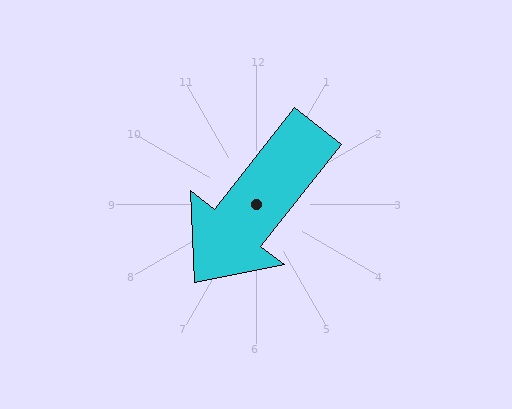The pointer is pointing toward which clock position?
Roughly 7 o'clock.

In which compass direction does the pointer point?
Southwest.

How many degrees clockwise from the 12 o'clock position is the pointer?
Approximately 218 degrees.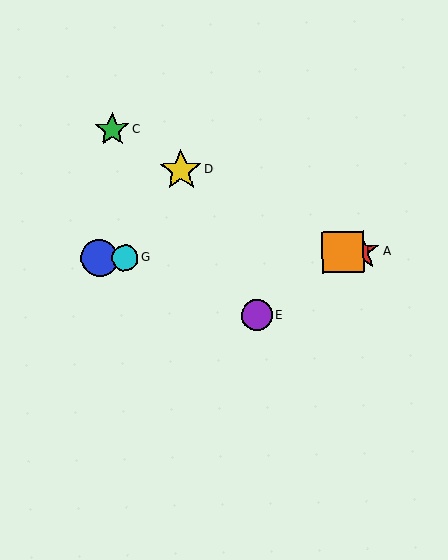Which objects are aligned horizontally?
Objects A, B, F, G are aligned horizontally.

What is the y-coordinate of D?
Object D is at y≈170.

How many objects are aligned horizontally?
4 objects (A, B, F, G) are aligned horizontally.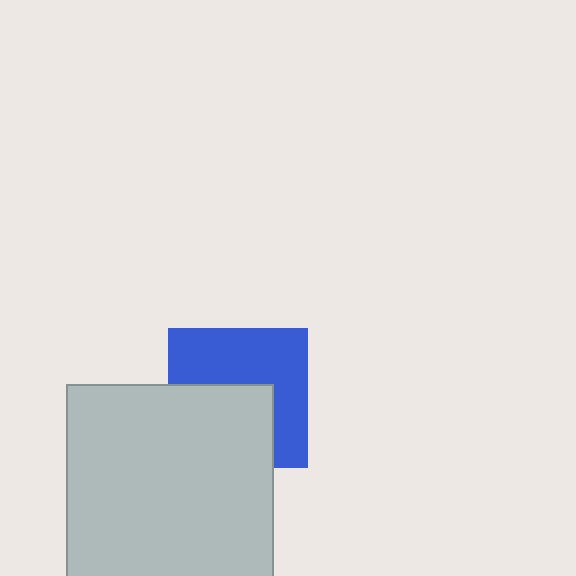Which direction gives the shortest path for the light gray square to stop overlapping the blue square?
Moving down gives the shortest separation.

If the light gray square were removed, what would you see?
You would see the complete blue square.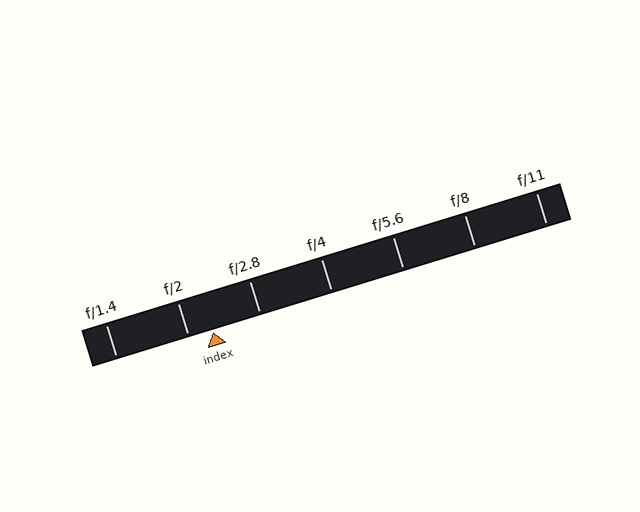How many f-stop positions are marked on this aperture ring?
There are 7 f-stop positions marked.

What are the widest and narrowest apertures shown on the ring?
The widest aperture shown is f/1.4 and the narrowest is f/11.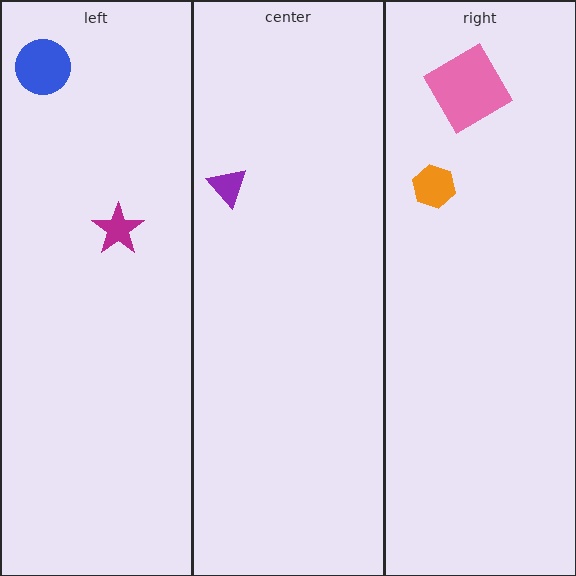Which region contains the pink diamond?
The right region.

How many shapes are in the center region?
1.